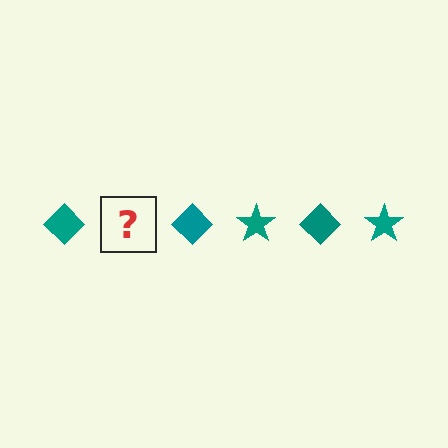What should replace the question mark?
The question mark should be replaced with a teal star.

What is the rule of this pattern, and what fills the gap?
The rule is that the pattern cycles through diamond, star shapes in teal. The gap should be filled with a teal star.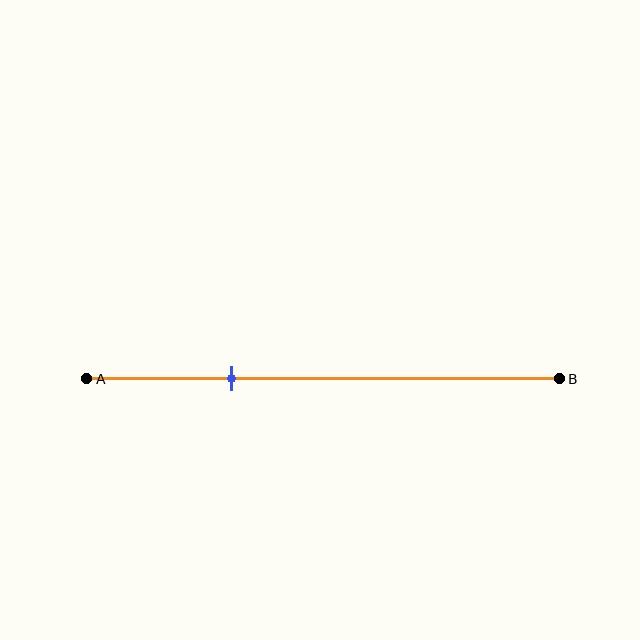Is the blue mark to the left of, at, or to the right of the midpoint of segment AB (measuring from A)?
The blue mark is to the left of the midpoint of segment AB.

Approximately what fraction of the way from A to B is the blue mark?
The blue mark is approximately 30% of the way from A to B.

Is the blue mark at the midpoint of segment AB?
No, the mark is at about 30% from A, not at the 50% midpoint.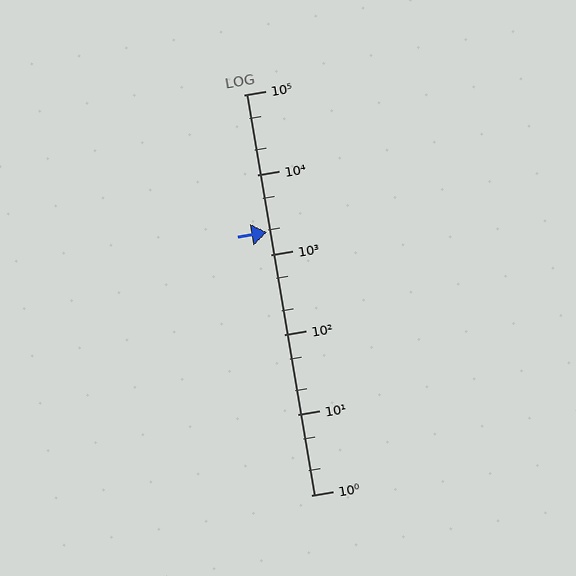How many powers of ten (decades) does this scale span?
The scale spans 5 decades, from 1 to 100000.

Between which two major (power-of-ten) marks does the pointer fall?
The pointer is between 1000 and 10000.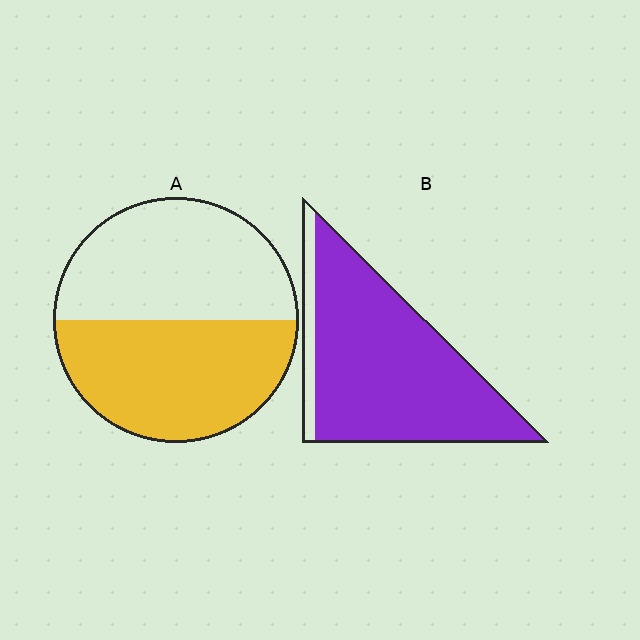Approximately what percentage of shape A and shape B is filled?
A is approximately 50% and B is approximately 90%.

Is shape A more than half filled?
Roughly half.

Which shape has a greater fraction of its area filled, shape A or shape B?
Shape B.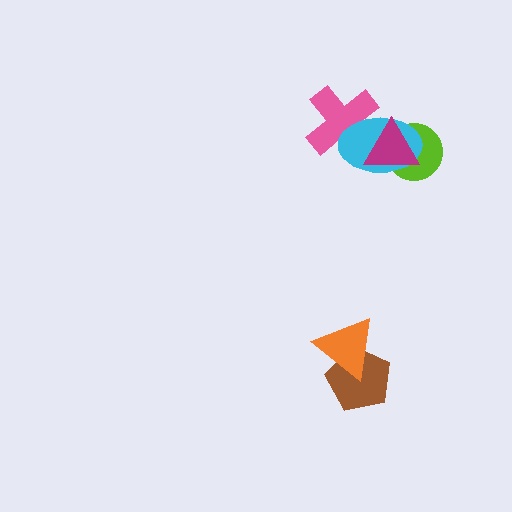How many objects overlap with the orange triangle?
1 object overlaps with the orange triangle.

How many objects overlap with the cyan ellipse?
3 objects overlap with the cyan ellipse.